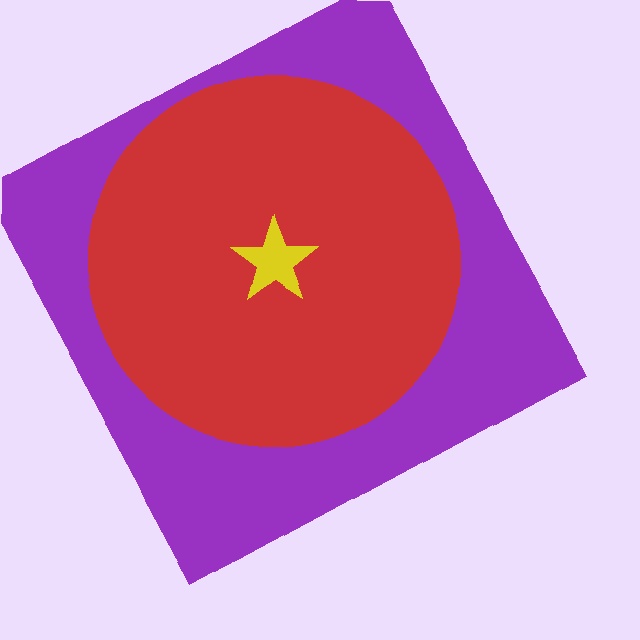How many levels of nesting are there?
3.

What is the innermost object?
The yellow star.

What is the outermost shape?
The purple square.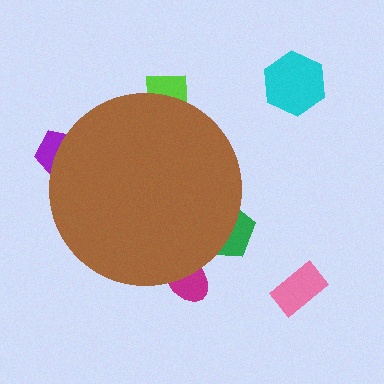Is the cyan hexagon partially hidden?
No, the cyan hexagon is fully visible.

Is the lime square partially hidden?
Yes, the lime square is partially hidden behind the brown circle.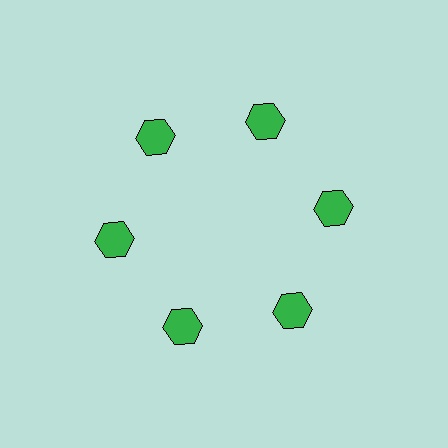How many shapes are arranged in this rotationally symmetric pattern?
There are 6 shapes, arranged in 6 groups of 1.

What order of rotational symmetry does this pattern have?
This pattern has 6-fold rotational symmetry.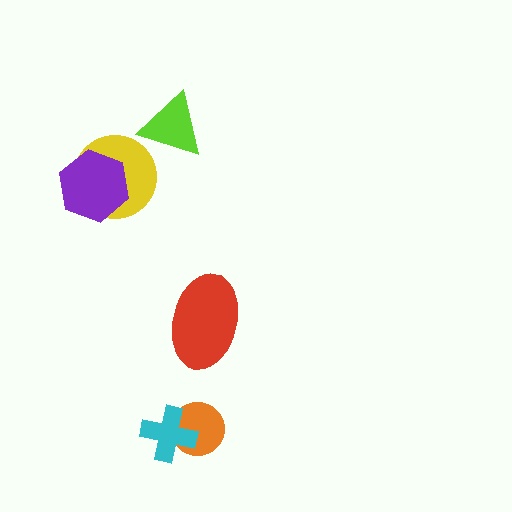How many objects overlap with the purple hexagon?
1 object overlaps with the purple hexagon.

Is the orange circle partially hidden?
Yes, it is partially covered by another shape.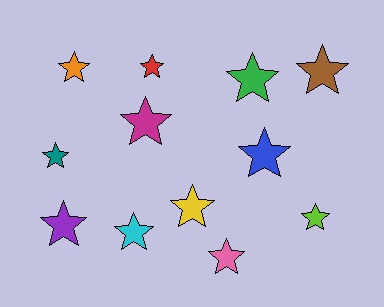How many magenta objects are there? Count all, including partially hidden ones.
There is 1 magenta object.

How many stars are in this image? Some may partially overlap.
There are 12 stars.